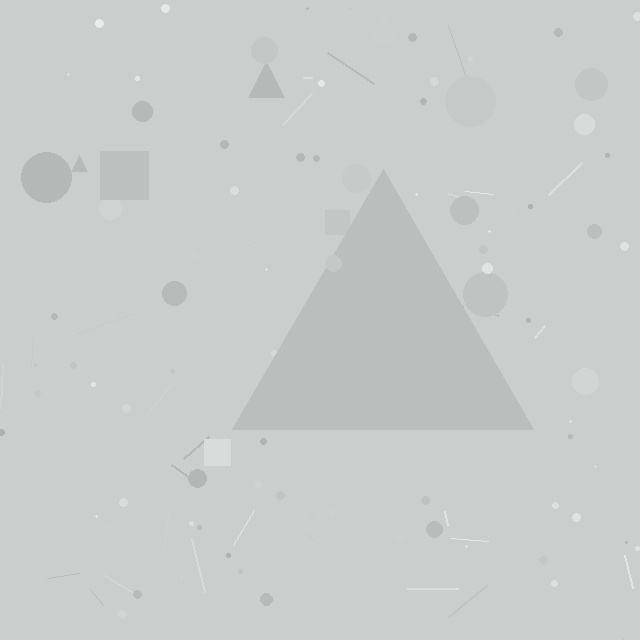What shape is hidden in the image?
A triangle is hidden in the image.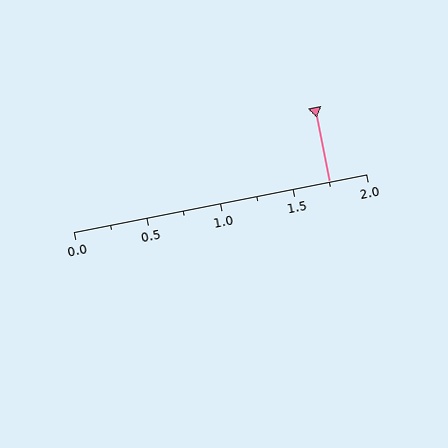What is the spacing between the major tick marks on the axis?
The major ticks are spaced 0.5 apart.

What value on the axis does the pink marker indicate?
The marker indicates approximately 1.75.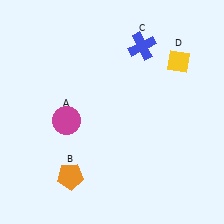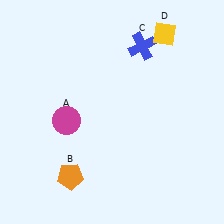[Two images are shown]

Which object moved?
The yellow diamond (D) moved up.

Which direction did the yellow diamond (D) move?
The yellow diamond (D) moved up.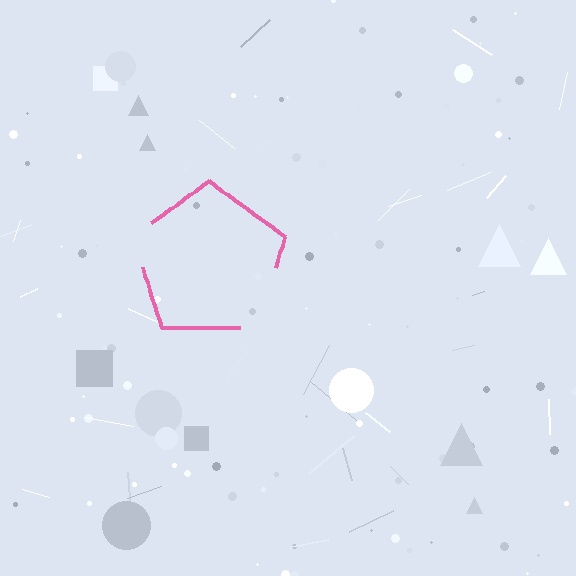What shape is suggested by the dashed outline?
The dashed outline suggests a pentagon.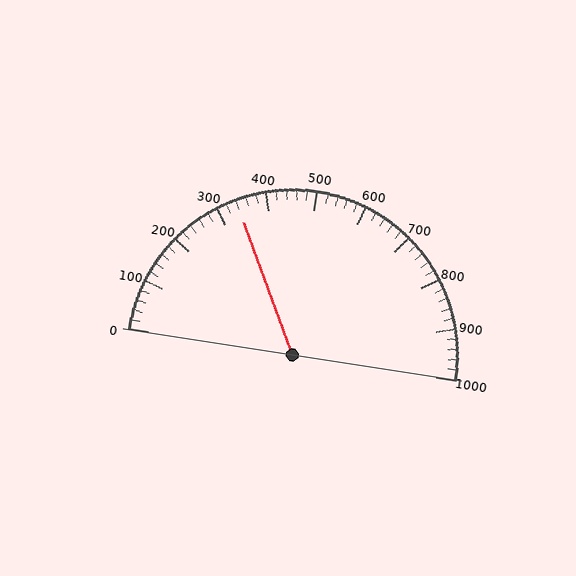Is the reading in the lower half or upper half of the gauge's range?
The reading is in the lower half of the range (0 to 1000).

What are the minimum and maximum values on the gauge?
The gauge ranges from 0 to 1000.